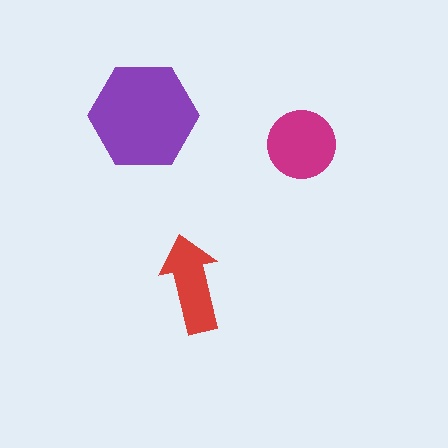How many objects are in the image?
There are 3 objects in the image.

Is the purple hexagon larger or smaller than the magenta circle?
Larger.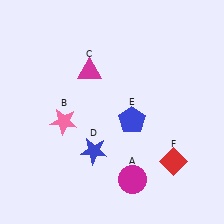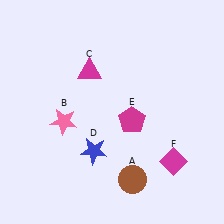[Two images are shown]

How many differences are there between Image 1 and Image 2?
There are 3 differences between the two images.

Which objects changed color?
A changed from magenta to brown. E changed from blue to magenta. F changed from red to magenta.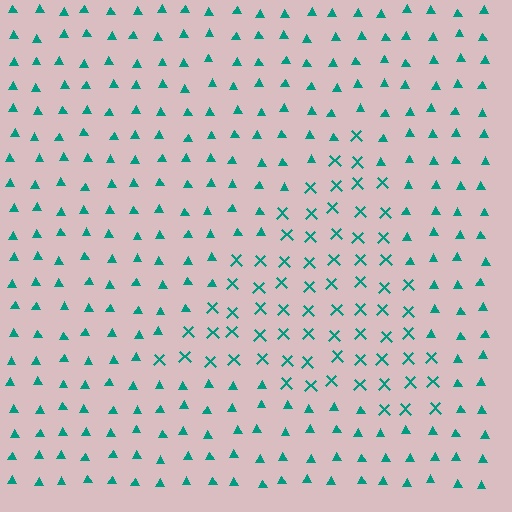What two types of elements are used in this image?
The image uses X marks inside the triangle region and triangles outside it.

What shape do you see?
I see a triangle.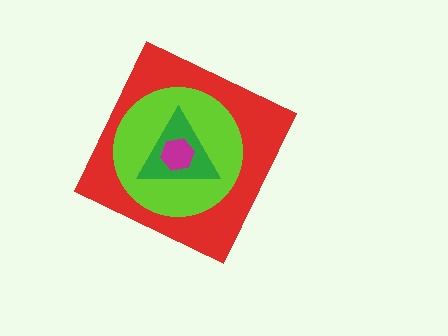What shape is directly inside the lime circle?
The green triangle.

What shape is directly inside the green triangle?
The magenta hexagon.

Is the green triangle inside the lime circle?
Yes.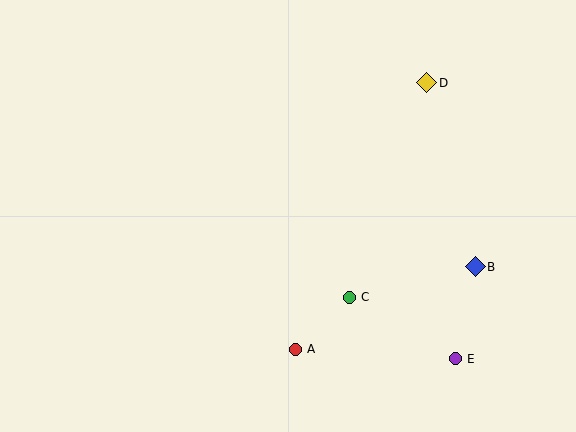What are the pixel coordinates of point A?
Point A is at (295, 349).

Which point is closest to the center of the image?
Point C at (349, 297) is closest to the center.